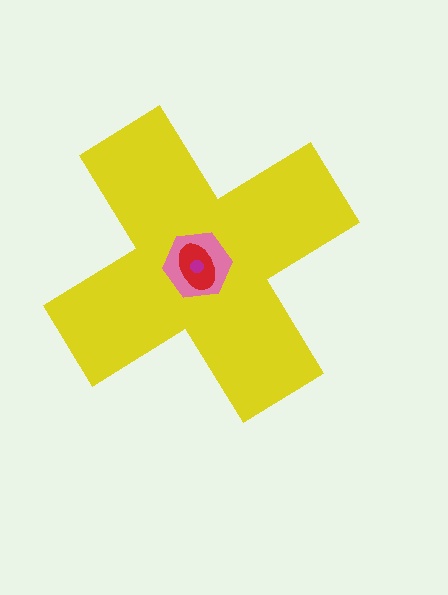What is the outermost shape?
The yellow cross.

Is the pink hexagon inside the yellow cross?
Yes.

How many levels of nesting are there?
4.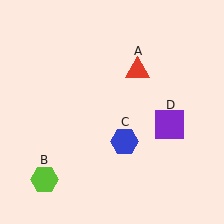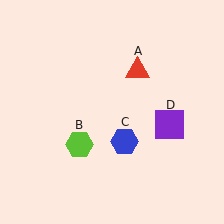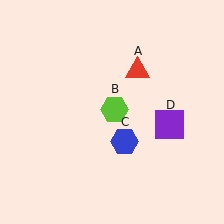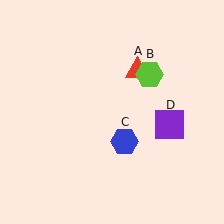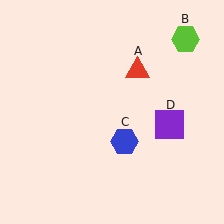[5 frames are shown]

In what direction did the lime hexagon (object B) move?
The lime hexagon (object B) moved up and to the right.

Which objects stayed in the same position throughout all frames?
Red triangle (object A) and blue hexagon (object C) and purple square (object D) remained stationary.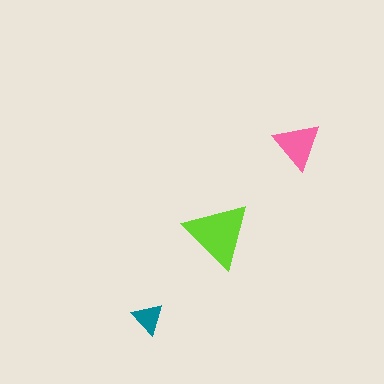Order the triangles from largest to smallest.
the lime one, the pink one, the teal one.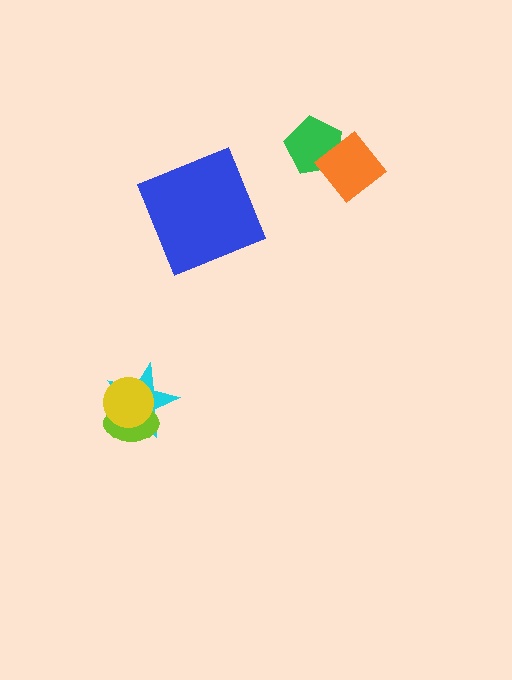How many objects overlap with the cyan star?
2 objects overlap with the cyan star.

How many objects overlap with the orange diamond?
1 object overlaps with the orange diamond.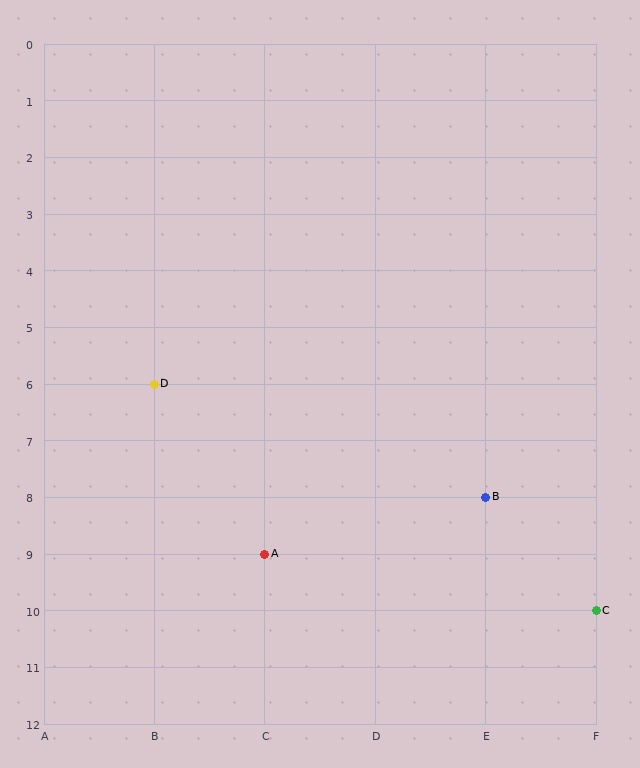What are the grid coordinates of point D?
Point D is at grid coordinates (B, 6).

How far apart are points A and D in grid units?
Points A and D are 1 column and 3 rows apart (about 3.2 grid units diagonally).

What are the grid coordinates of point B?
Point B is at grid coordinates (E, 8).